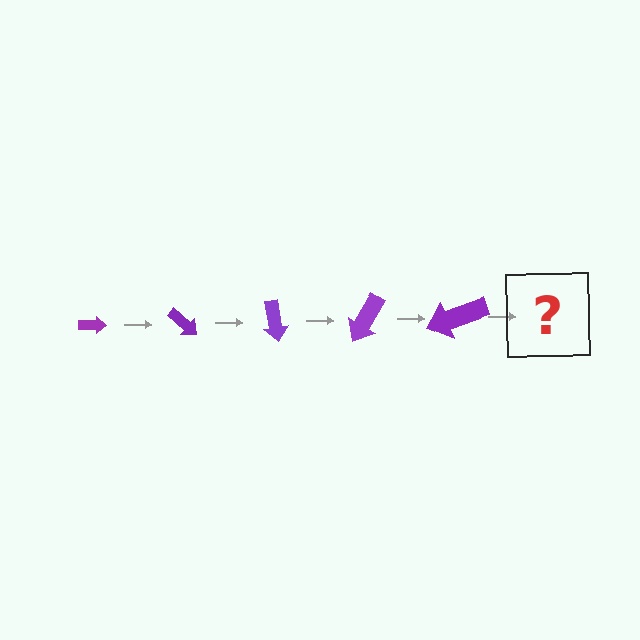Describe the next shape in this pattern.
It should be an arrow, larger than the previous one and rotated 200 degrees from the start.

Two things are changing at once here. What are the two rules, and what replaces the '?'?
The two rules are that the arrow grows larger each step and it rotates 40 degrees each step. The '?' should be an arrow, larger than the previous one and rotated 200 degrees from the start.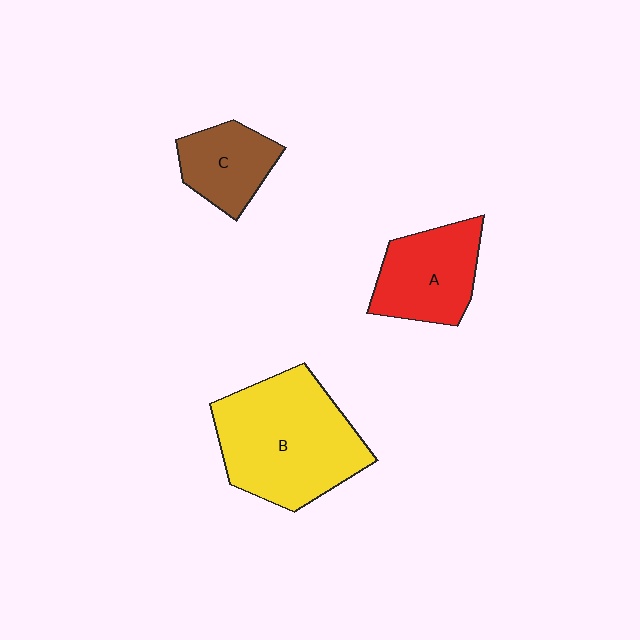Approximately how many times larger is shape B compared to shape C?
Approximately 2.3 times.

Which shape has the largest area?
Shape B (yellow).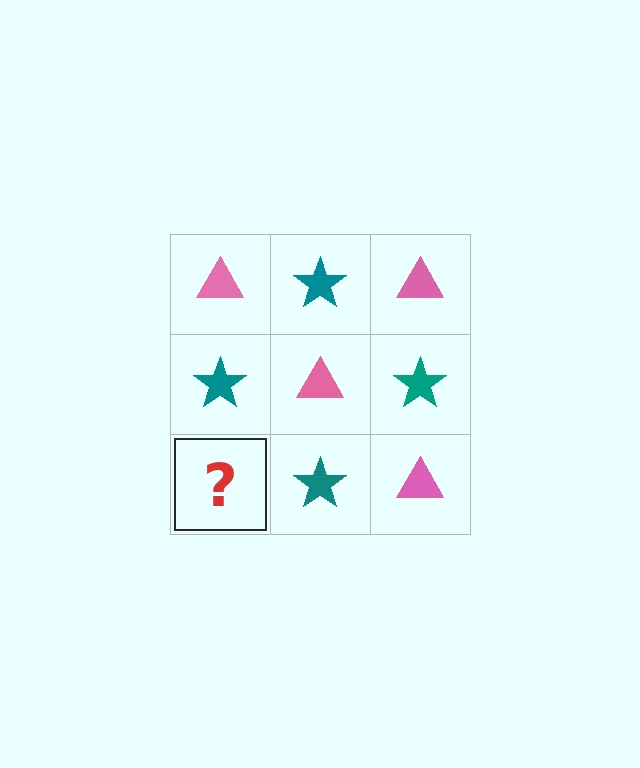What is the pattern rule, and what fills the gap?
The rule is that it alternates pink triangle and teal star in a checkerboard pattern. The gap should be filled with a pink triangle.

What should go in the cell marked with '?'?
The missing cell should contain a pink triangle.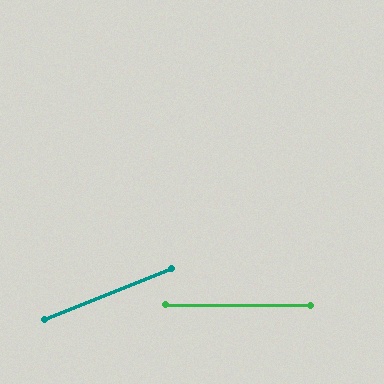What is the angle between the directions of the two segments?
Approximately 23 degrees.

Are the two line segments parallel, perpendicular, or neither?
Neither parallel nor perpendicular — they differ by about 23°.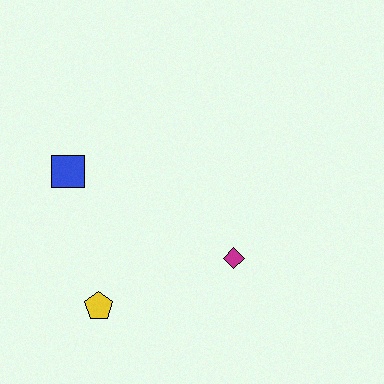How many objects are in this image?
There are 3 objects.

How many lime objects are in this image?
There are no lime objects.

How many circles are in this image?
There are no circles.